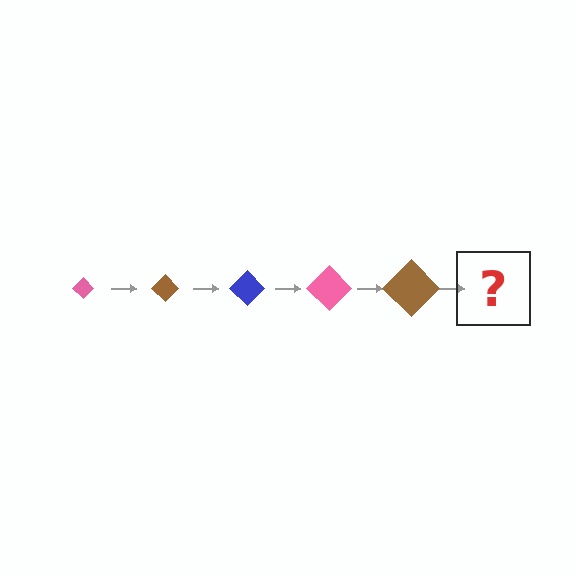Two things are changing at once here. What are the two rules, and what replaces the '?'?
The two rules are that the diamond grows larger each step and the color cycles through pink, brown, and blue. The '?' should be a blue diamond, larger than the previous one.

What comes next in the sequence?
The next element should be a blue diamond, larger than the previous one.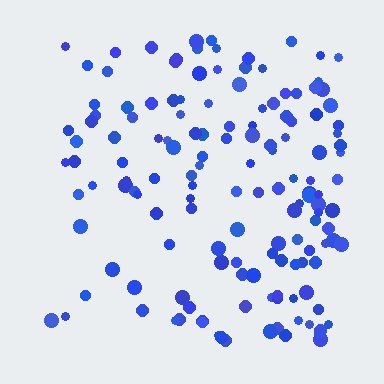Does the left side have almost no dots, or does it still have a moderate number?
Still a moderate number, just noticeably fewer than the right.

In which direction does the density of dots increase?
From left to right, with the right side densest.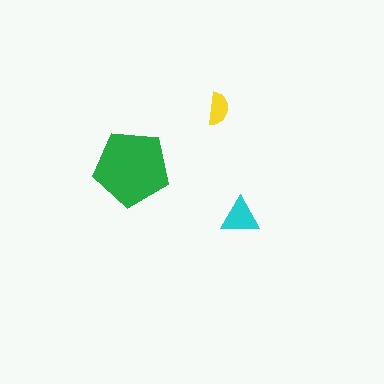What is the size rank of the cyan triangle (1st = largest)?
2nd.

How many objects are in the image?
There are 3 objects in the image.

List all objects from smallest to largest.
The yellow semicircle, the cyan triangle, the green pentagon.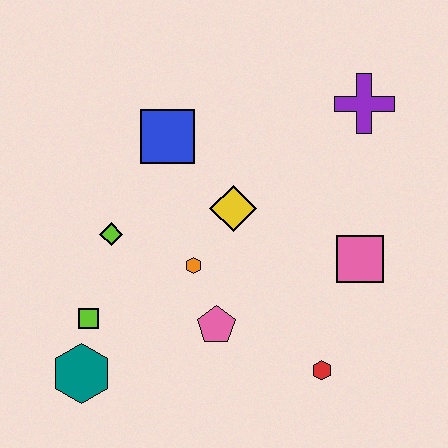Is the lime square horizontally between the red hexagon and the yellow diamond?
No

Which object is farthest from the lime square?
The purple cross is farthest from the lime square.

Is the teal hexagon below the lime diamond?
Yes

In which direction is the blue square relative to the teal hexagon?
The blue square is above the teal hexagon.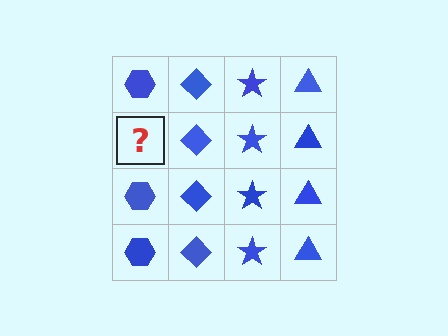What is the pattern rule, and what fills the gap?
The rule is that each column has a consistent shape. The gap should be filled with a blue hexagon.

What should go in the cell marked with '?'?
The missing cell should contain a blue hexagon.